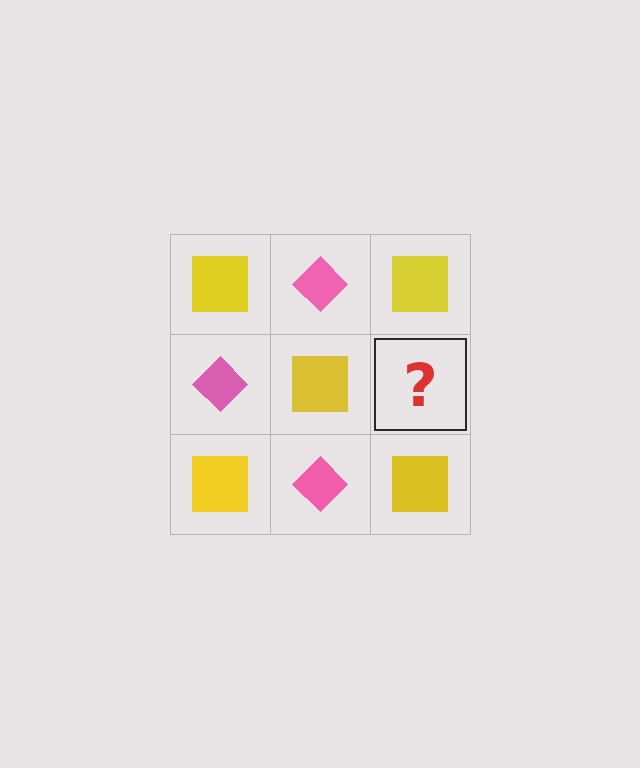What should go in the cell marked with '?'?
The missing cell should contain a pink diamond.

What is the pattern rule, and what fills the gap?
The rule is that it alternates yellow square and pink diamond in a checkerboard pattern. The gap should be filled with a pink diamond.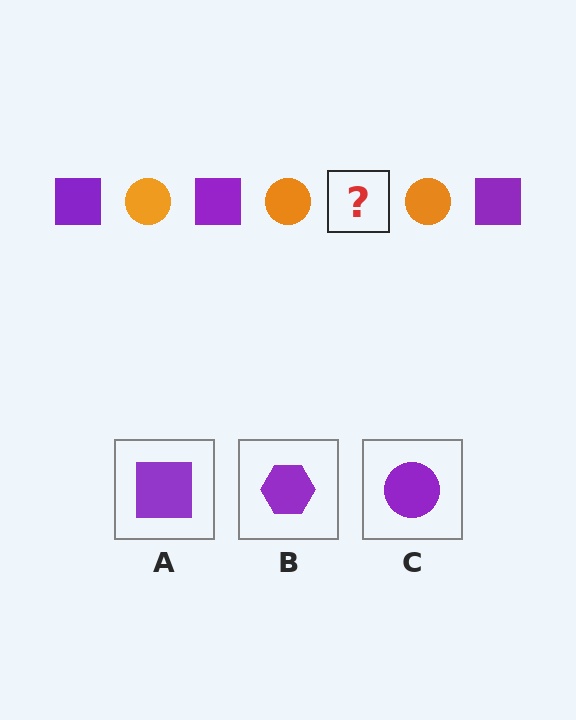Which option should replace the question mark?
Option A.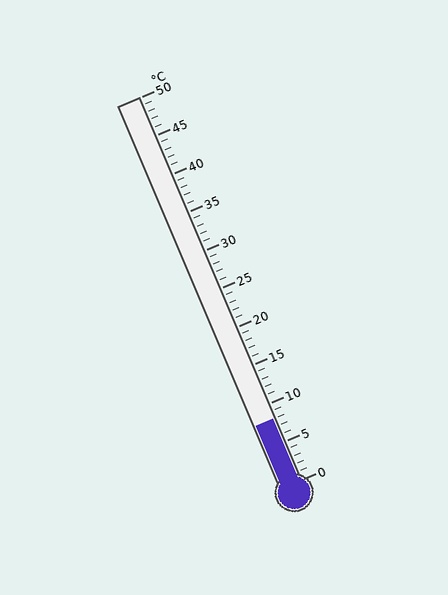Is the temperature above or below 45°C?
The temperature is below 45°C.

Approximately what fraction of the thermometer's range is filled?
The thermometer is filled to approximately 15% of its range.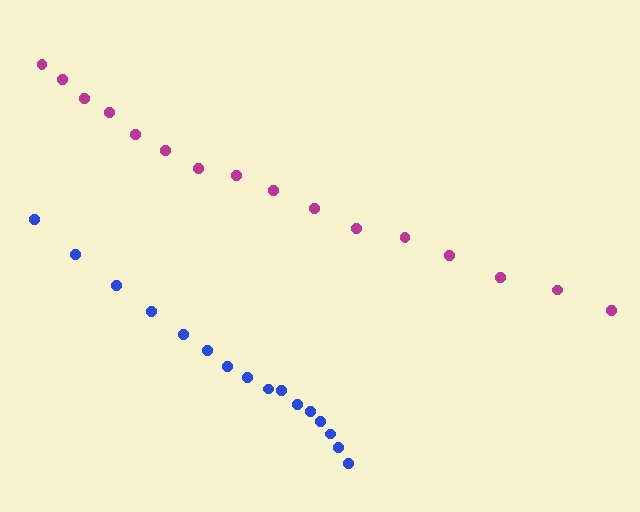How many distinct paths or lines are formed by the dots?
There are 2 distinct paths.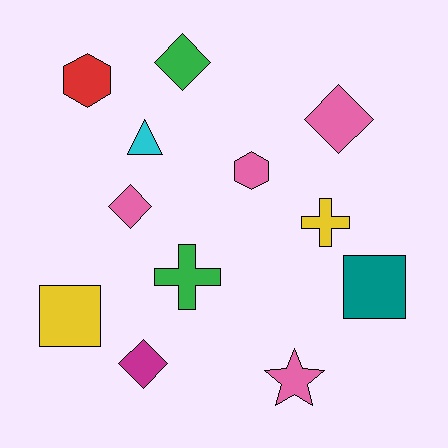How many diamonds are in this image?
There are 4 diamonds.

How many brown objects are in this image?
There are no brown objects.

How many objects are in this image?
There are 12 objects.